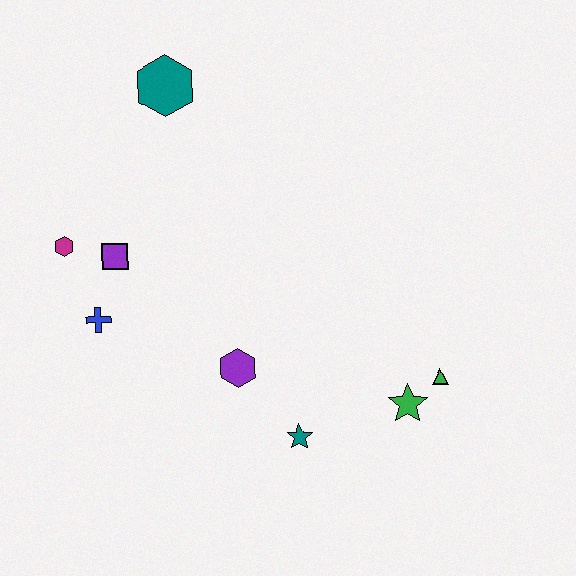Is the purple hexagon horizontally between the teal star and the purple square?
Yes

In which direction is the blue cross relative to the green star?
The blue cross is to the left of the green star.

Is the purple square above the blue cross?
Yes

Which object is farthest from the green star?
The teal hexagon is farthest from the green star.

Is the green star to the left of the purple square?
No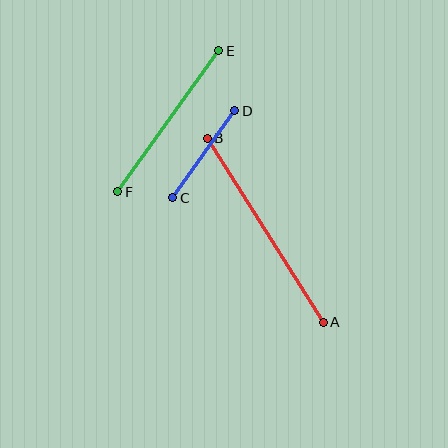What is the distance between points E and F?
The distance is approximately 173 pixels.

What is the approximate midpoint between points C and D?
The midpoint is at approximately (204, 154) pixels.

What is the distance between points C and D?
The distance is approximately 107 pixels.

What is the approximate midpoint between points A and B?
The midpoint is at approximately (265, 230) pixels.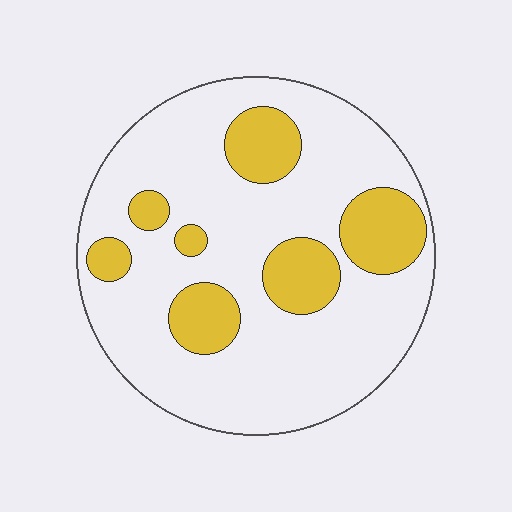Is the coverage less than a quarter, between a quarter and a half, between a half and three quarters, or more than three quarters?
Less than a quarter.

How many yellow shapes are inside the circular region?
7.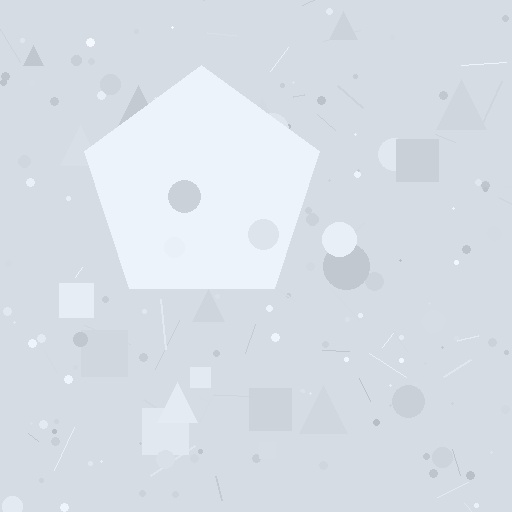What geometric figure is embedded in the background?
A pentagon is embedded in the background.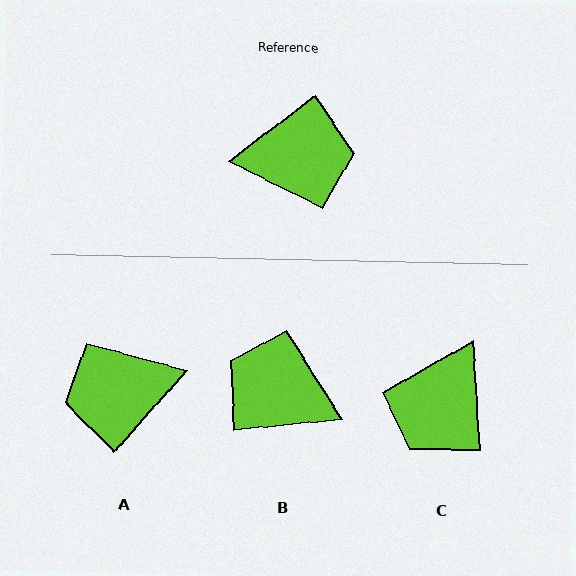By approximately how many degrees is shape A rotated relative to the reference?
Approximately 169 degrees clockwise.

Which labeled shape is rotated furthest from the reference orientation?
A, about 169 degrees away.